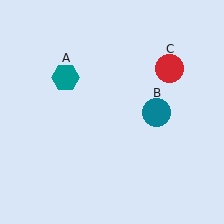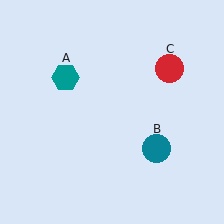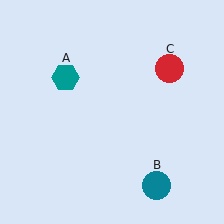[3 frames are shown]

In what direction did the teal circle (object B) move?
The teal circle (object B) moved down.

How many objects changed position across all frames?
1 object changed position: teal circle (object B).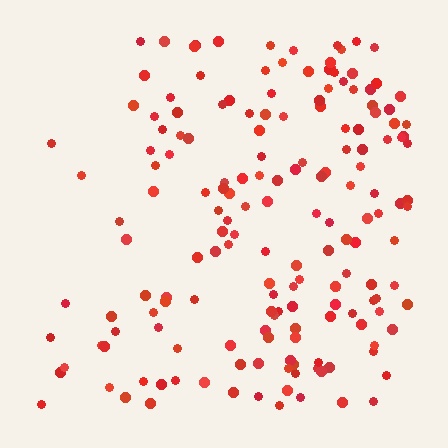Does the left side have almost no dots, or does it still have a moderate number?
Still a moderate number, just noticeably fewer than the right.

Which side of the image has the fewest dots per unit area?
The left.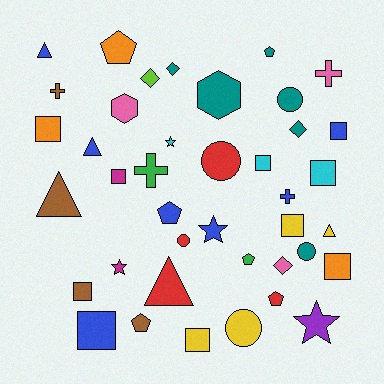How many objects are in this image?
There are 40 objects.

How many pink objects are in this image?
There are 3 pink objects.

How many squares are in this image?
There are 10 squares.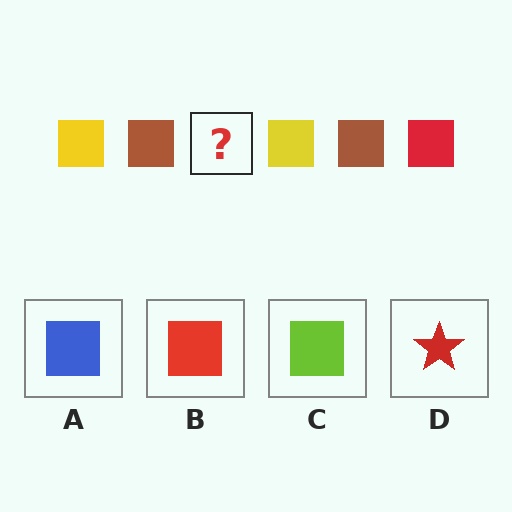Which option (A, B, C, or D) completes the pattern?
B.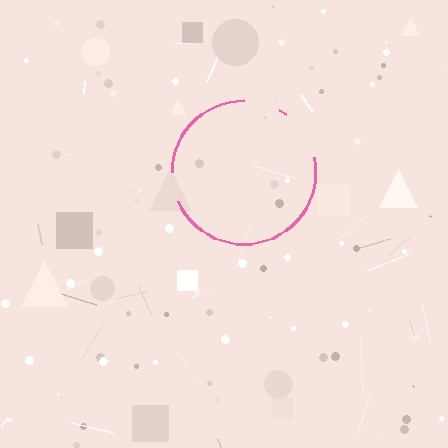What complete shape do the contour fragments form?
The contour fragments form a circle.